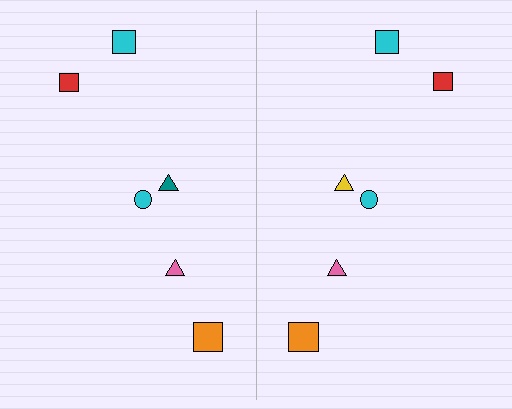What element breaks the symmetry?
The yellow triangle on the right side breaks the symmetry — its mirror counterpart is teal.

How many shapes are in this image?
There are 12 shapes in this image.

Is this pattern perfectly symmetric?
No, the pattern is not perfectly symmetric. The yellow triangle on the right side breaks the symmetry — its mirror counterpart is teal.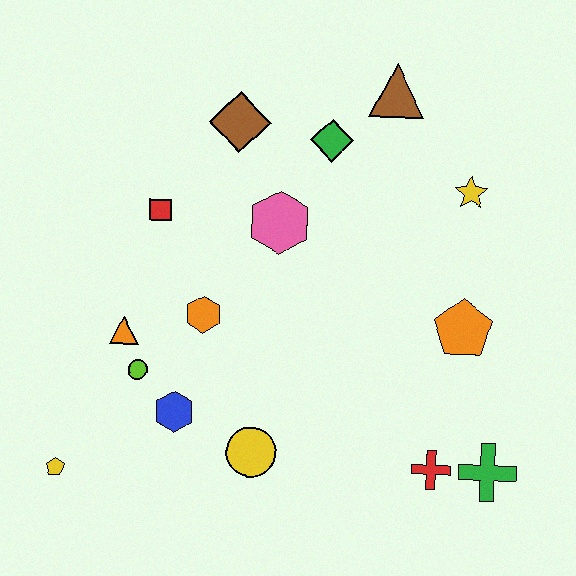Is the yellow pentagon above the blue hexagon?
No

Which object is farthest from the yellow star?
The yellow pentagon is farthest from the yellow star.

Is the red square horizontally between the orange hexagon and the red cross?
No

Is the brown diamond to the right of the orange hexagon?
Yes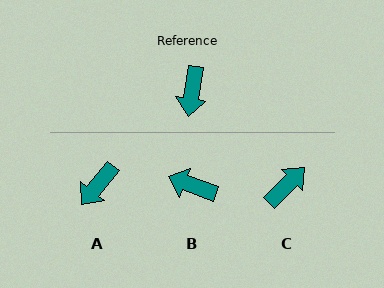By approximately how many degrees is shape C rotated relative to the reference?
Approximately 143 degrees counter-clockwise.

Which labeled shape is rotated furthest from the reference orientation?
C, about 143 degrees away.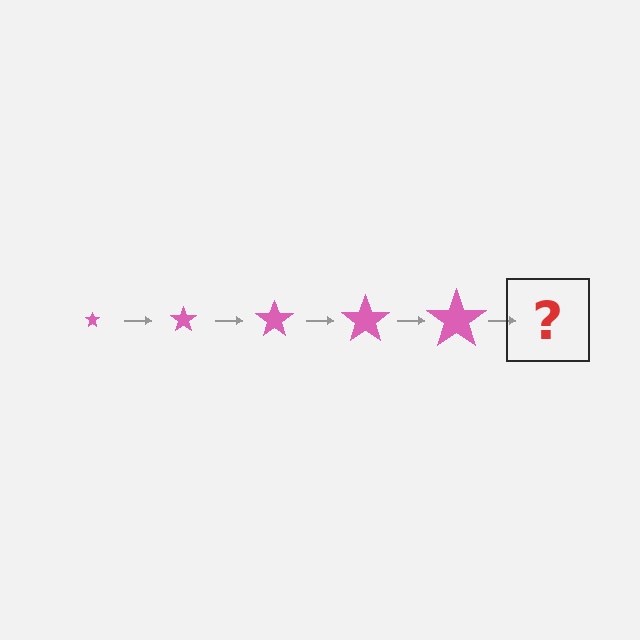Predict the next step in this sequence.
The next step is a pink star, larger than the previous one.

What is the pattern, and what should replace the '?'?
The pattern is that the star gets progressively larger each step. The '?' should be a pink star, larger than the previous one.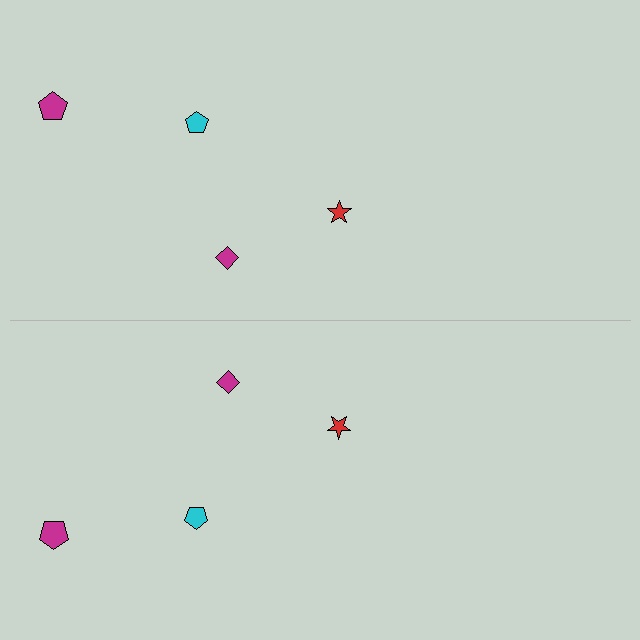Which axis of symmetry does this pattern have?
The pattern has a horizontal axis of symmetry running through the center of the image.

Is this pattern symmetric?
Yes, this pattern has bilateral (reflection) symmetry.